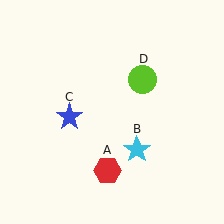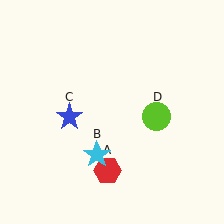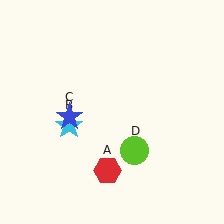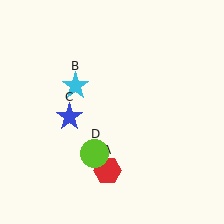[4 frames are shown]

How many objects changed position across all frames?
2 objects changed position: cyan star (object B), lime circle (object D).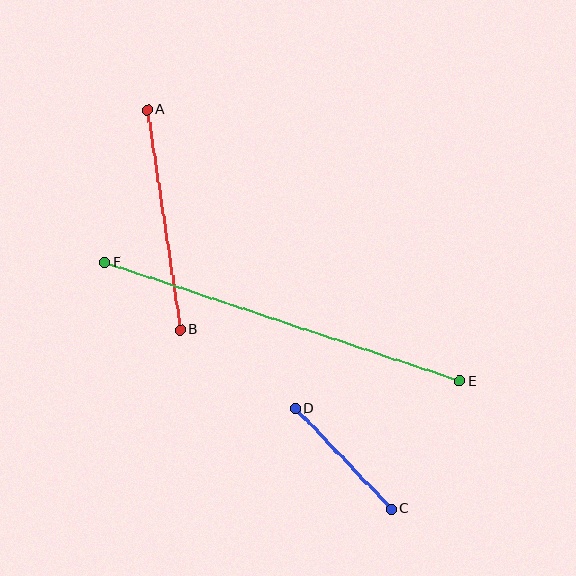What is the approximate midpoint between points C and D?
The midpoint is at approximately (343, 459) pixels.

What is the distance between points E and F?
The distance is approximately 375 pixels.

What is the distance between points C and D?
The distance is approximately 139 pixels.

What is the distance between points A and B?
The distance is approximately 223 pixels.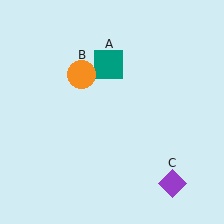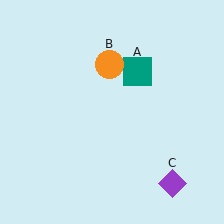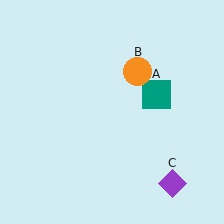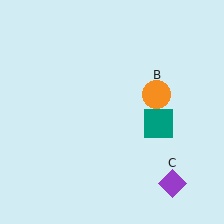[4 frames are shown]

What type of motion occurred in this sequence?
The teal square (object A), orange circle (object B) rotated clockwise around the center of the scene.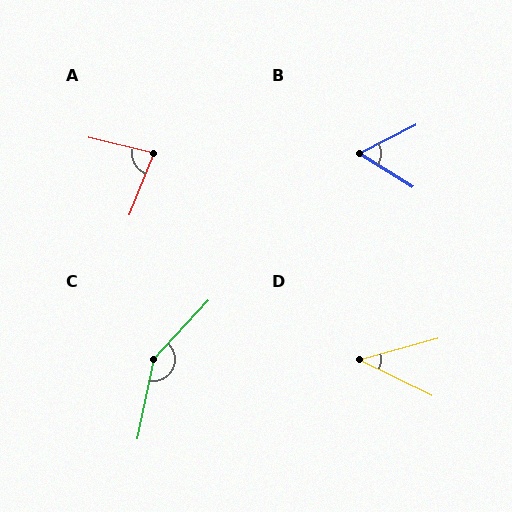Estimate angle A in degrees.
Approximately 81 degrees.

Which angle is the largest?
C, at approximately 148 degrees.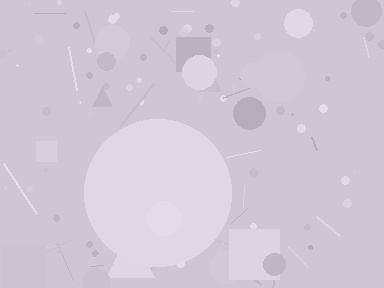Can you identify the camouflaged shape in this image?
The camouflaged shape is a circle.